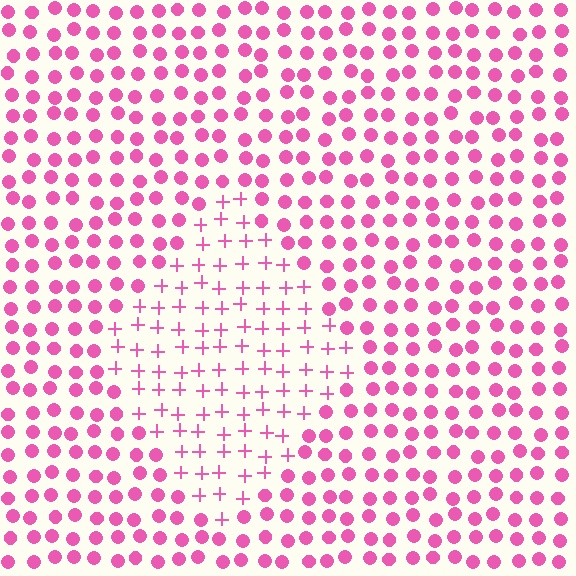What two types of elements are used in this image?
The image uses plus signs inside the diamond region and circles outside it.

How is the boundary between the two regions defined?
The boundary is defined by a change in element shape: plus signs inside vs. circles outside. All elements share the same color and spacing.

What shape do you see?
I see a diamond.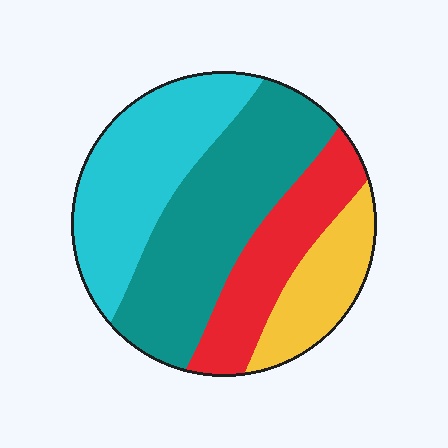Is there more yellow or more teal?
Teal.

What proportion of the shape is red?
Red covers roughly 20% of the shape.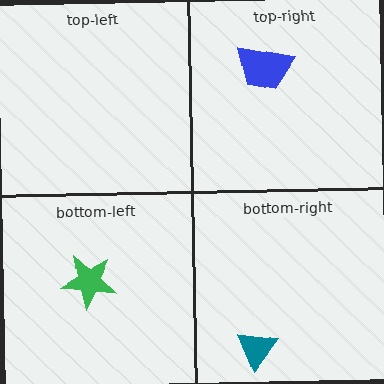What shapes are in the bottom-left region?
The green star.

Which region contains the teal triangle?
The bottom-right region.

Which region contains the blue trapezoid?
The top-right region.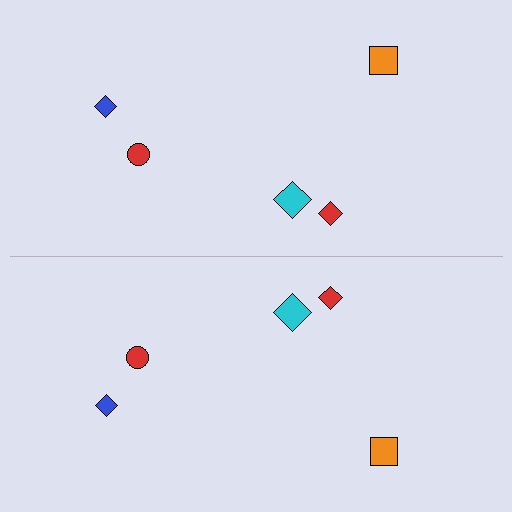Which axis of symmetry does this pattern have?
The pattern has a horizontal axis of symmetry running through the center of the image.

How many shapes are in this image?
There are 10 shapes in this image.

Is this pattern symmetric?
Yes, this pattern has bilateral (reflection) symmetry.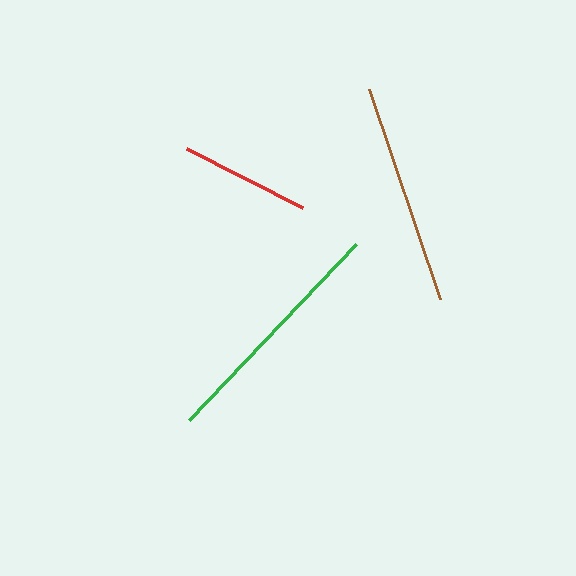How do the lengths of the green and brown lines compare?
The green and brown lines are approximately the same length.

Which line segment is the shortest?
The red line is the shortest at approximately 130 pixels.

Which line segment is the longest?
The green line is the longest at approximately 243 pixels.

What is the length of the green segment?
The green segment is approximately 243 pixels long.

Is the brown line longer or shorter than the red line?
The brown line is longer than the red line.